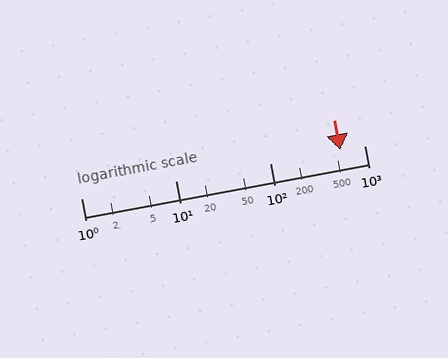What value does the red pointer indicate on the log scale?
The pointer indicates approximately 550.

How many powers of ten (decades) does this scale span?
The scale spans 3 decades, from 1 to 1000.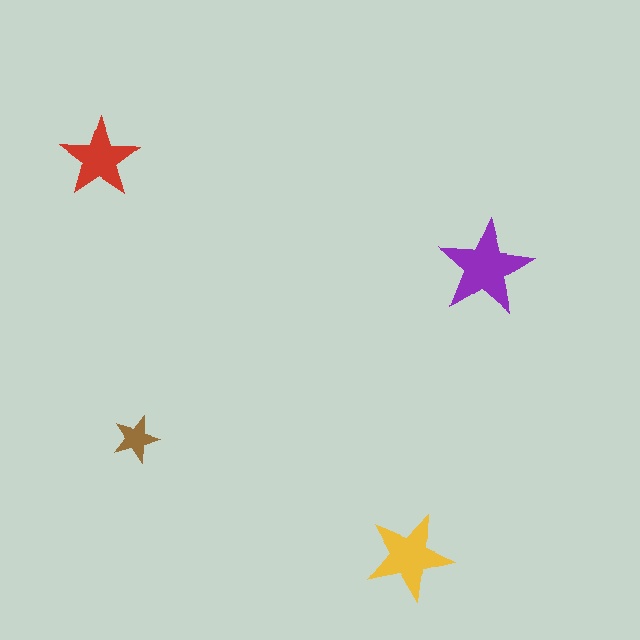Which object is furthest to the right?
The purple star is rightmost.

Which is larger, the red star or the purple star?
The purple one.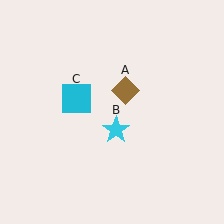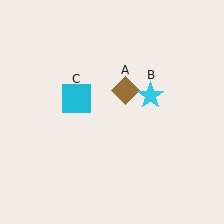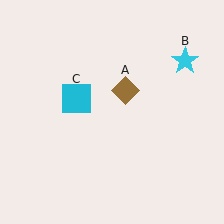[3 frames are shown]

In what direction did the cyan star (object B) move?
The cyan star (object B) moved up and to the right.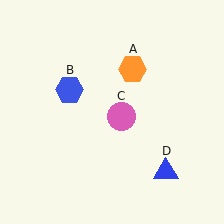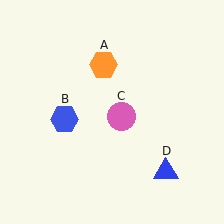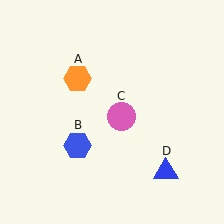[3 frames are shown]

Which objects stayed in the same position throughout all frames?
Pink circle (object C) and blue triangle (object D) remained stationary.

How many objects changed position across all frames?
2 objects changed position: orange hexagon (object A), blue hexagon (object B).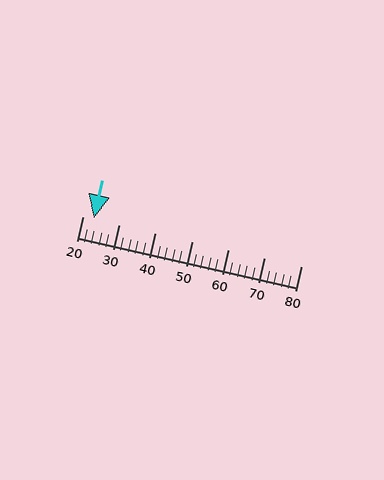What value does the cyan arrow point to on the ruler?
The cyan arrow points to approximately 23.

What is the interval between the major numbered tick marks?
The major tick marks are spaced 10 units apart.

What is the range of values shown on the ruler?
The ruler shows values from 20 to 80.